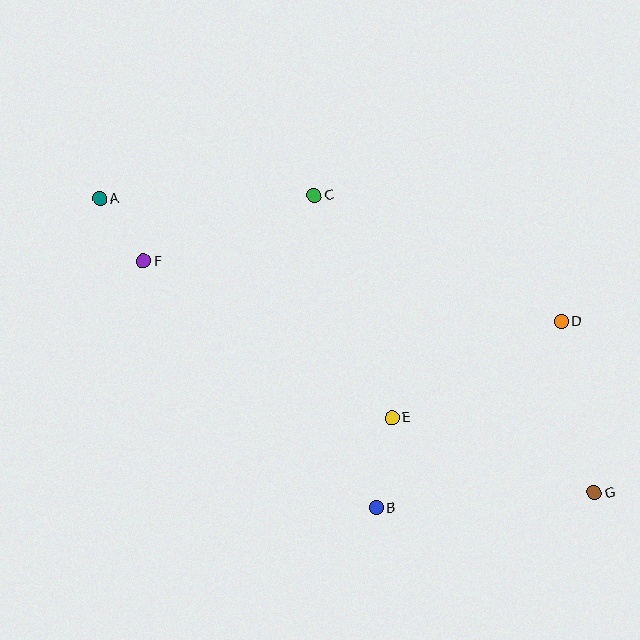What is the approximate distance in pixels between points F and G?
The distance between F and G is approximately 507 pixels.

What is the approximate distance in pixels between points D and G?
The distance between D and G is approximately 174 pixels.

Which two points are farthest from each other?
Points A and G are farthest from each other.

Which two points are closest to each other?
Points A and F are closest to each other.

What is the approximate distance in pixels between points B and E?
The distance between B and E is approximately 91 pixels.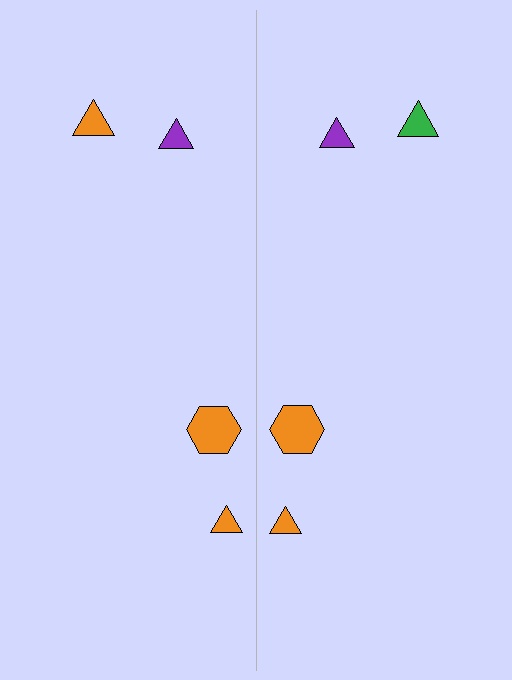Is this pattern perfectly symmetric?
No, the pattern is not perfectly symmetric. The green triangle on the right side breaks the symmetry — its mirror counterpart is orange.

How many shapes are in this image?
There are 8 shapes in this image.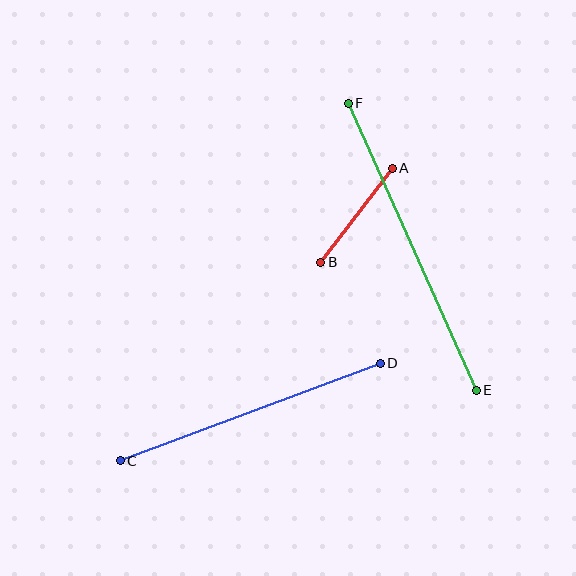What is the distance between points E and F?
The distance is approximately 314 pixels.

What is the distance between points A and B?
The distance is approximately 118 pixels.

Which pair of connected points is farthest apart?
Points E and F are farthest apart.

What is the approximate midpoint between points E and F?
The midpoint is at approximately (412, 247) pixels.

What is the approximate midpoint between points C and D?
The midpoint is at approximately (250, 412) pixels.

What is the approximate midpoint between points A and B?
The midpoint is at approximately (357, 215) pixels.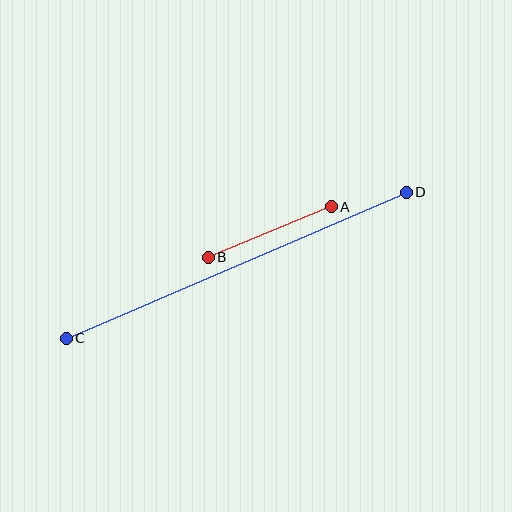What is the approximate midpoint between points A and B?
The midpoint is at approximately (270, 232) pixels.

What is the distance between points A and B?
The distance is approximately 133 pixels.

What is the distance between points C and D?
The distance is approximately 370 pixels.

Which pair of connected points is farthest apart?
Points C and D are farthest apart.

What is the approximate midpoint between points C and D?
The midpoint is at approximately (236, 265) pixels.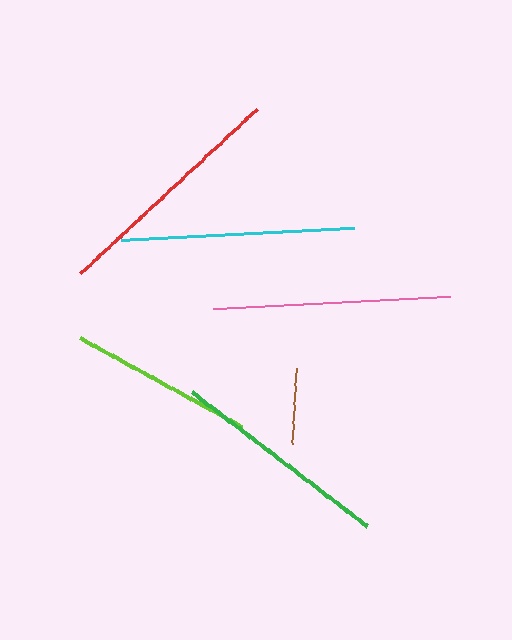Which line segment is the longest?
The red line is the longest at approximately 241 pixels.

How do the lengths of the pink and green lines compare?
The pink and green lines are approximately the same length.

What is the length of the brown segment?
The brown segment is approximately 76 pixels long.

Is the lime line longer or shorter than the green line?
The green line is longer than the lime line.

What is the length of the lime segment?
The lime segment is approximately 185 pixels long.